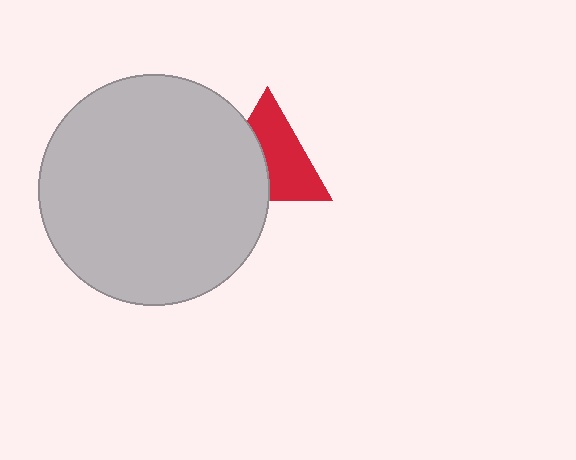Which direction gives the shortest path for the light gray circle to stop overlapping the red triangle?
Moving left gives the shortest separation.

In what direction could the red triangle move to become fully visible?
The red triangle could move right. That would shift it out from behind the light gray circle entirely.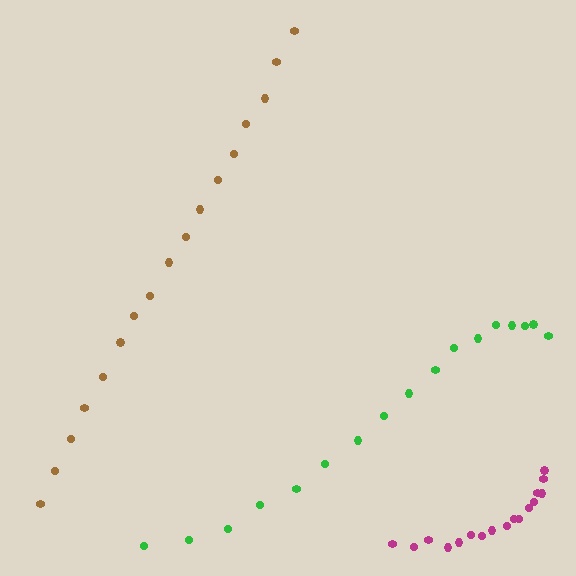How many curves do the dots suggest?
There are 3 distinct paths.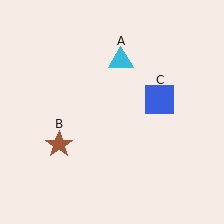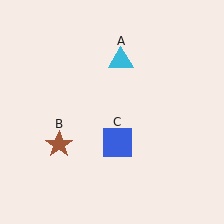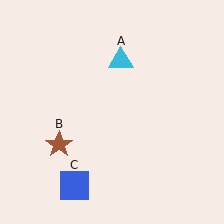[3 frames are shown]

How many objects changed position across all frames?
1 object changed position: blue square (object C).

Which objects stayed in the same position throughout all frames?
Cyan triangle (object A) and brown star (object B) remained stationary.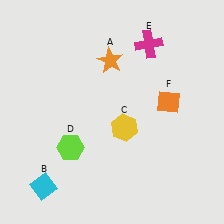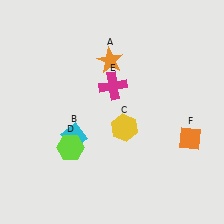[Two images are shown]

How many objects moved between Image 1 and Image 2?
3 objects moved between the two images.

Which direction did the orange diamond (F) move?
The orange diamond (F) moved down.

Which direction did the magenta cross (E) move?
The magenta cross (E) moved down.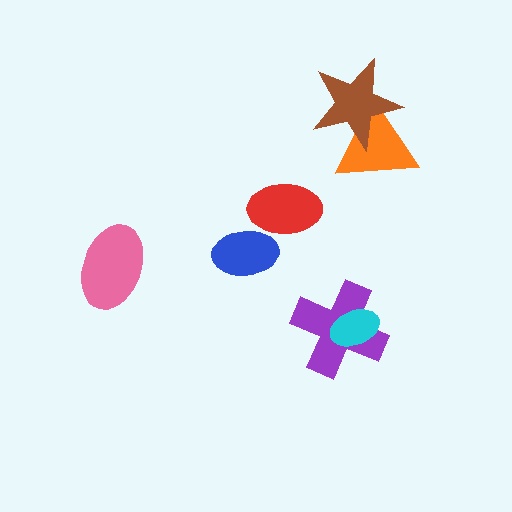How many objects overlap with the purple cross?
1 object overlaps with the purple cross.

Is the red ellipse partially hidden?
Yes, it is partially covered by another shape.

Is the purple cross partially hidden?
Yes, it is partially covered by another shape.